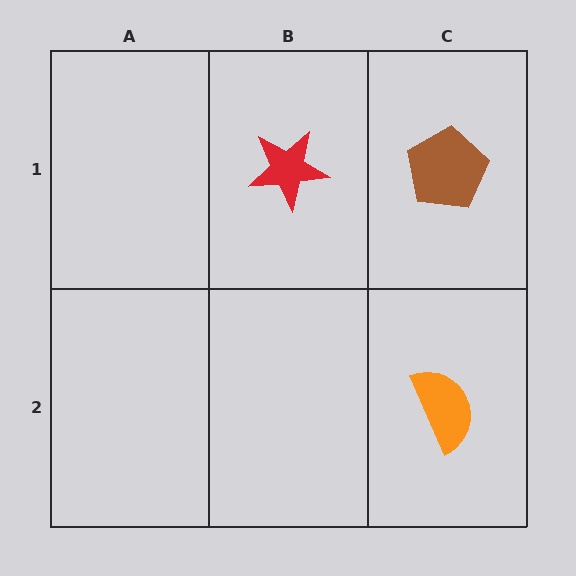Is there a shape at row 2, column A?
No, that cell is empty.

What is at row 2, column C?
An orange semicircle.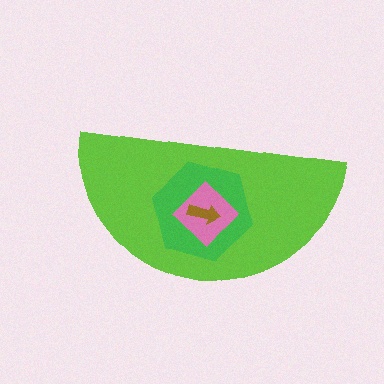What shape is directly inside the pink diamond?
The brown arrow.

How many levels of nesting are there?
4.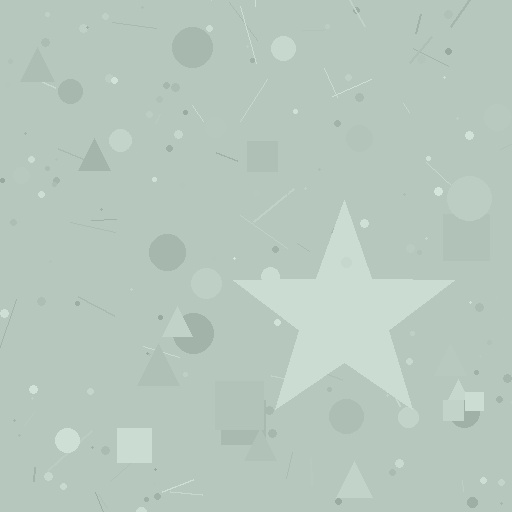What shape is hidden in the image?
A star is hidden in the image.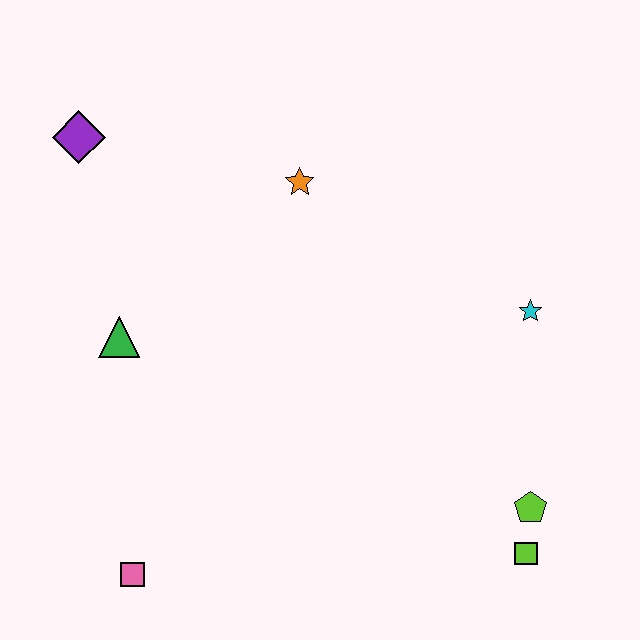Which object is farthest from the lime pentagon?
The purple diamond is farthest from the lime pentagon.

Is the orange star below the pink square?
No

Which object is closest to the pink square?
The green triangle is closest to the pink square.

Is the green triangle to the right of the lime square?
No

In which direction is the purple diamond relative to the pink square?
The purple diamond is above the pink square.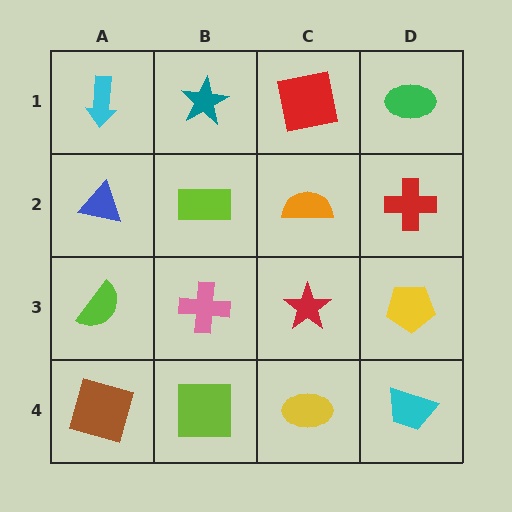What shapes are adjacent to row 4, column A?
A lime semicircle (row 3, column A), a lime square (row 4, column B).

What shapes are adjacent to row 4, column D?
A yellow pentagon (row 3, column D), a yellow ellipse (row 4, column C).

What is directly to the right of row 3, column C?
A yellow pentagon.